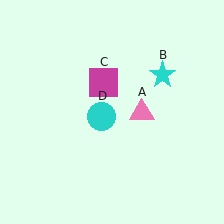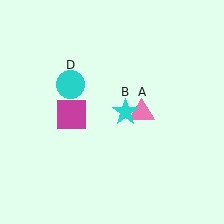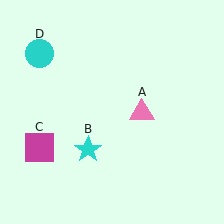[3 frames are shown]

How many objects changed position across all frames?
3 objects changed position: cyan star (object B), magenta square (object C), cyan circle (object D).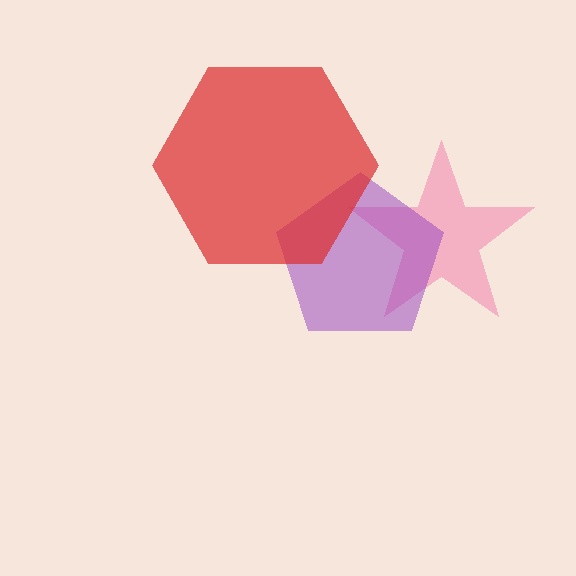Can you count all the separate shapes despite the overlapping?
Yes, there are 3 separate shapes.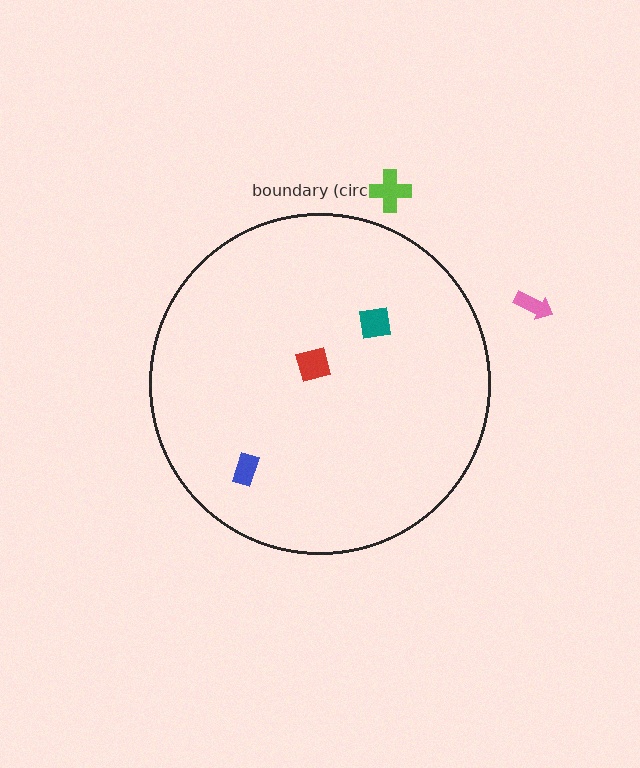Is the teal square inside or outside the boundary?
Inside.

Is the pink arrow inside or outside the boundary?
Outside.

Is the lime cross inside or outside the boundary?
Outside.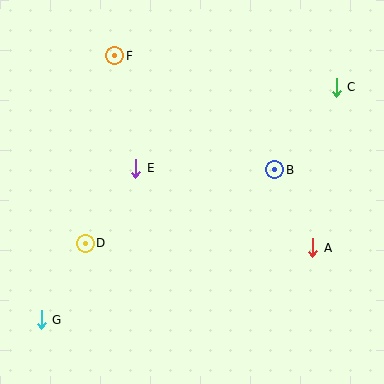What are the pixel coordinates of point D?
Point D is at (85, 243).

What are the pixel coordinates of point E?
Point E is at (136, 168).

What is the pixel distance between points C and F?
The distance between C and F is 224 pixels.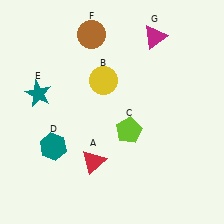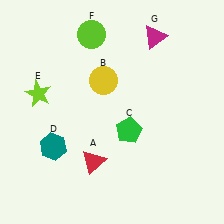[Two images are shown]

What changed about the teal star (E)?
In Image 1, E is teal. In Image 2, it changed to lime.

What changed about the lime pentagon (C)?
In Image 1, C is lime. In Image 2, it changed to green.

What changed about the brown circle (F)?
In Image 1, F is brown. In Image 2, it changed to lime.